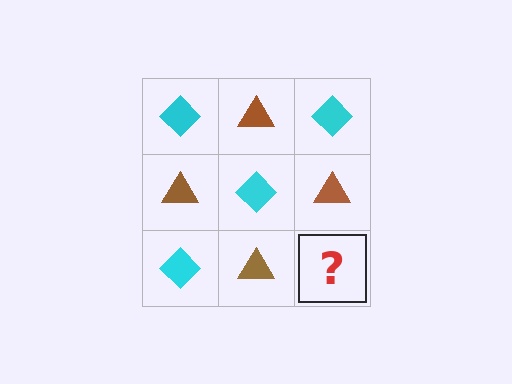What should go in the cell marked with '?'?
The missing cell should contain a cyan diamond.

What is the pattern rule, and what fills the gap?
The rule is that it alternates cyan diamond and brown triangle in a checkerboard pattern. The gap should be filled with a cyan diamond.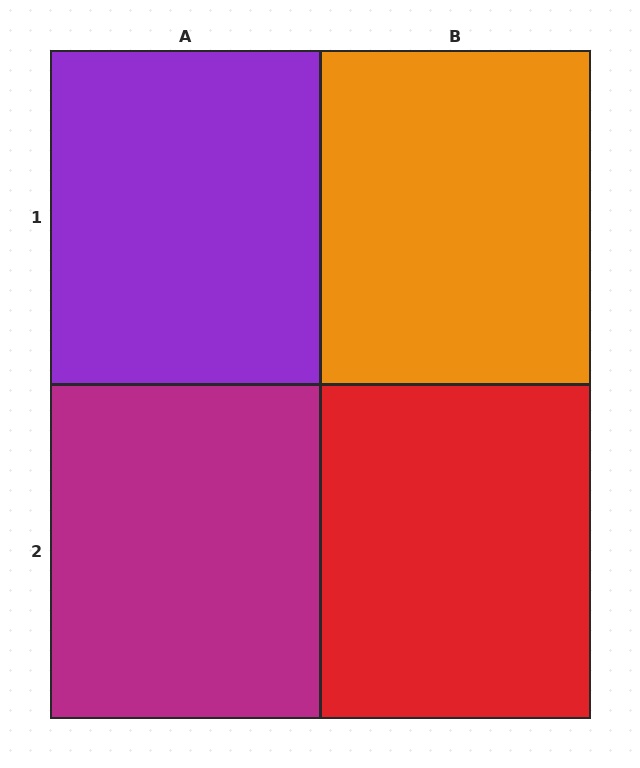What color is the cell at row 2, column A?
Magenta.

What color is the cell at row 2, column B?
Red.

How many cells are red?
1 cell is red.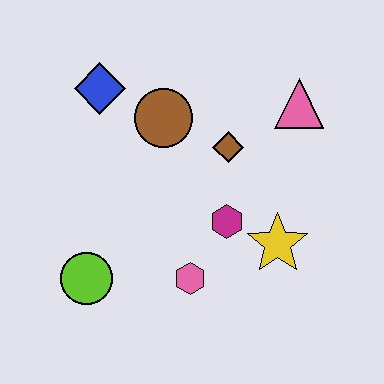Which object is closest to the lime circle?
The pink hexagon is closest to the lime circle.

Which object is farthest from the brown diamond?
The lime circle is farthest from the brown diamond.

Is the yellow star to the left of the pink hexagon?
No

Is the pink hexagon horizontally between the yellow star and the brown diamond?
No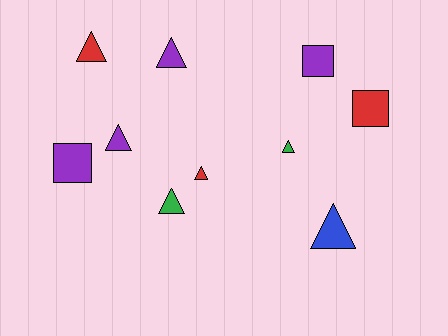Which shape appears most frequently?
Triangle, with 7 objects.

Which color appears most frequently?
Purple, with 4 objects.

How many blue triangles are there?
There is 1 blue triangle.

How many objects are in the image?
There are 10 objects.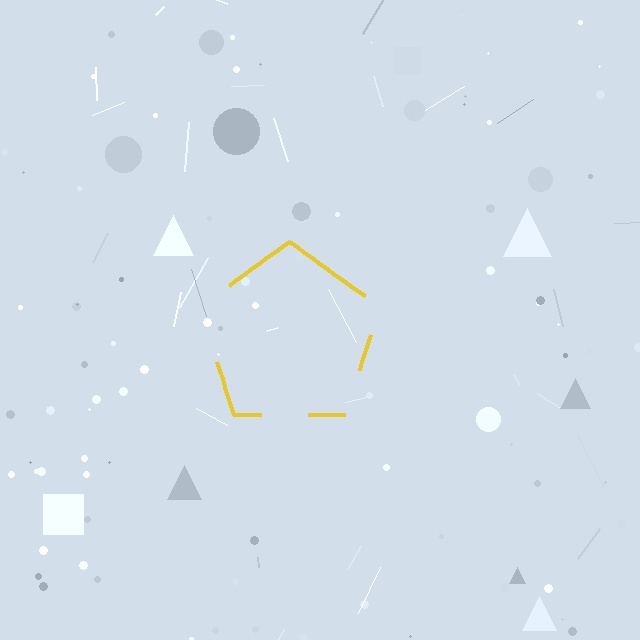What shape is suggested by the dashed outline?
The dashed outline suggests a pentagon.